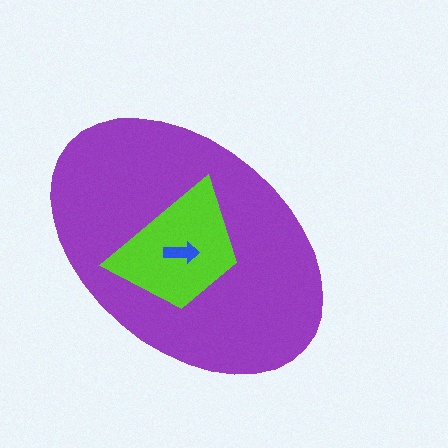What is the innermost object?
The blue arrow.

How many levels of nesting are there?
3.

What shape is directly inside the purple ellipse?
The lime trapezoid.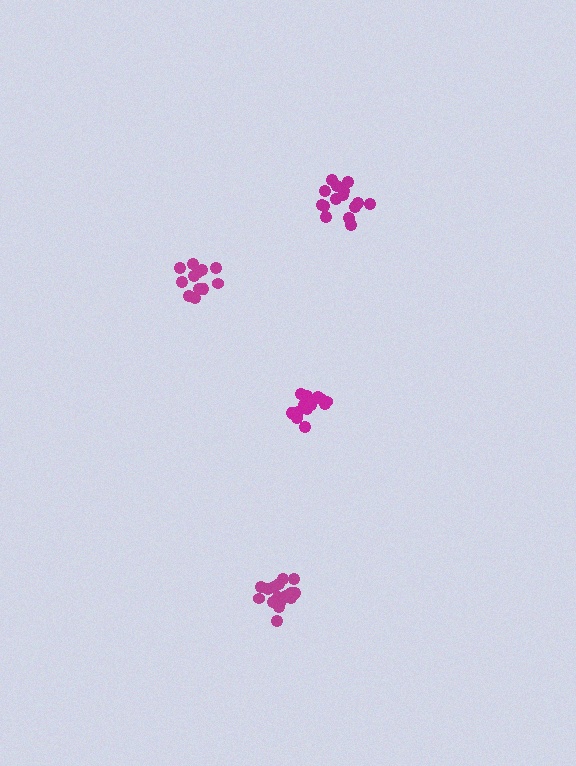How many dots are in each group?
Group 1: 16 dots, Group 2: 15 dots, Group 3: 18 dots, Group 4: 12 dots (61 total).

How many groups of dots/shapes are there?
There are 4 groups.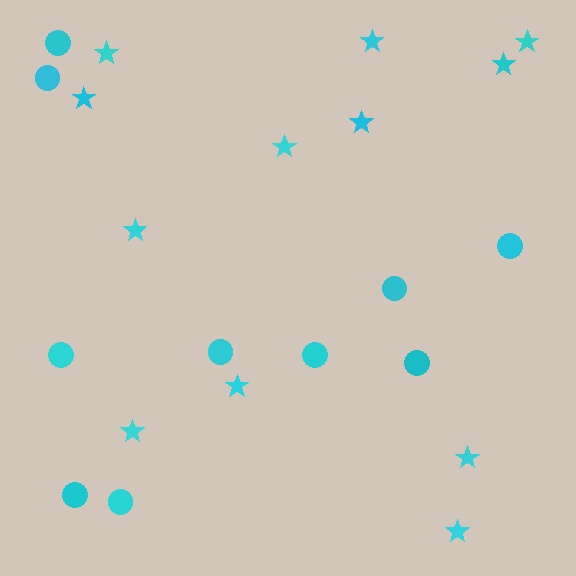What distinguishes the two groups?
There are 2 groups: one group of stars (12) and one group of circles (10).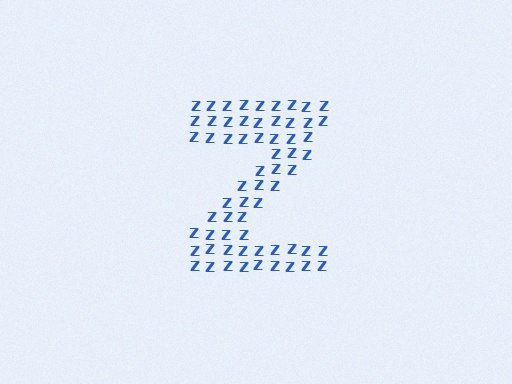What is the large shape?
The large shape is the letter Z.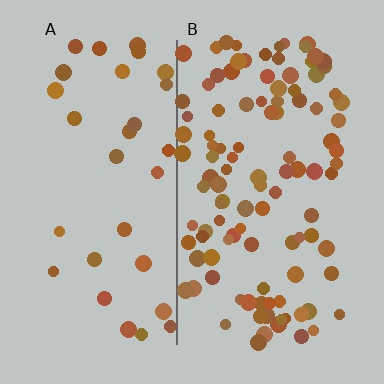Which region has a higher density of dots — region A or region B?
B (the right).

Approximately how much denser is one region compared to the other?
Approximately 3.1× — region B over region A.